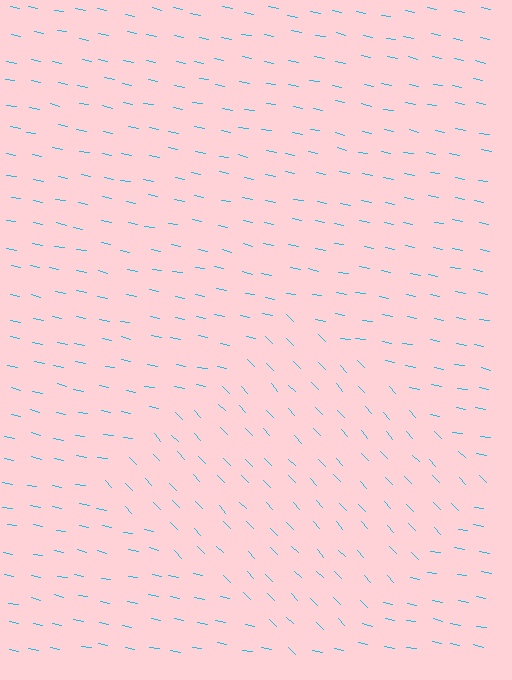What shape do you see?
I see a diamond.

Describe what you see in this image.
The image is filled with small cyan line segments. A diamond region in the image has lines oriented differently from the surrounding lines, creating a visible texture boundary.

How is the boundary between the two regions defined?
The boundary is defined purely by a change in line orientation (approximately 35 degrees difference). All lines are the same color and thickness.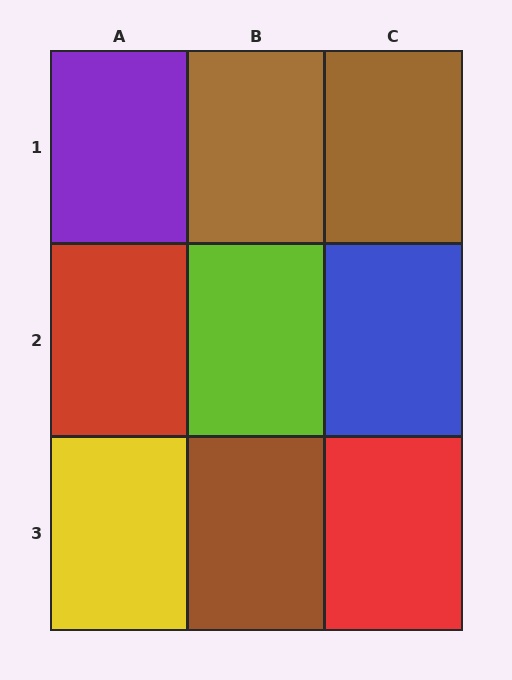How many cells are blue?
1 cell is blue.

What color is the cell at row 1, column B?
Brown.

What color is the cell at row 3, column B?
Brown.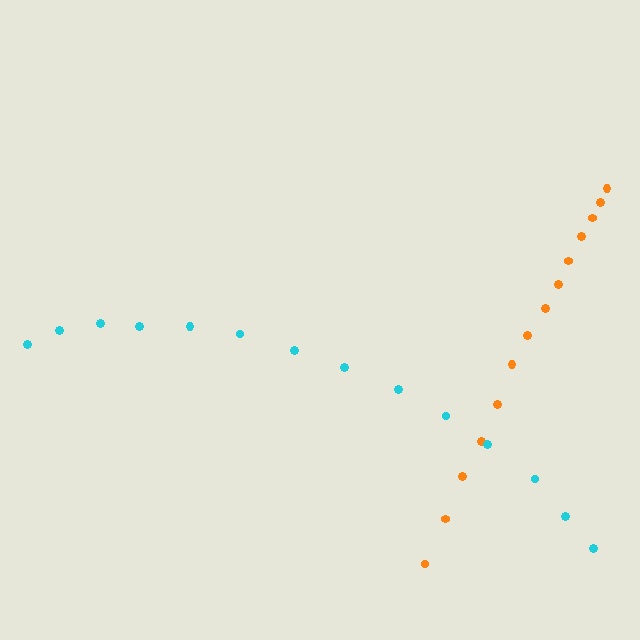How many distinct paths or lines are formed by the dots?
There are 2 distinct paths.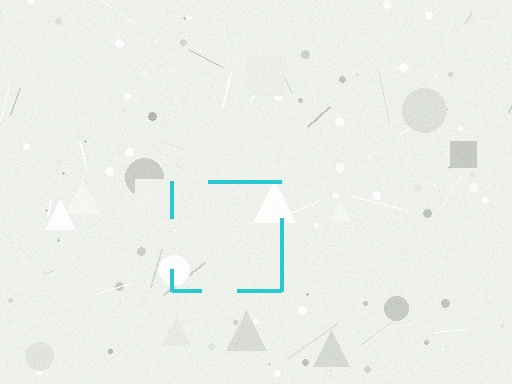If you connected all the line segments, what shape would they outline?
They would outline a square.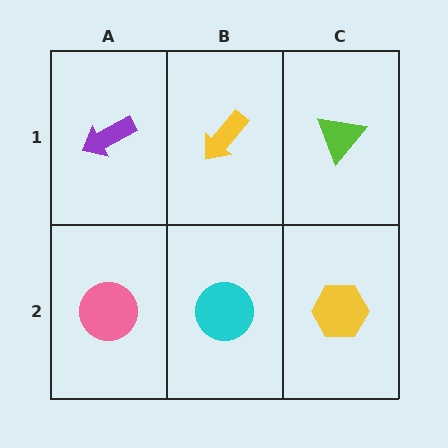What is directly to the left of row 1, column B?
A purple arrow.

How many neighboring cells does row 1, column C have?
2.